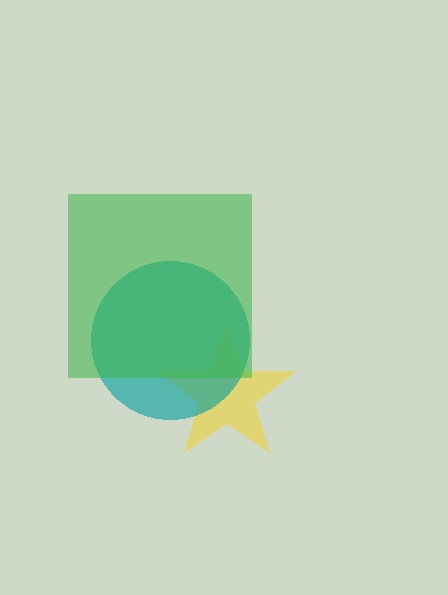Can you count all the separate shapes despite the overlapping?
Yes, there are 3 separate shapes.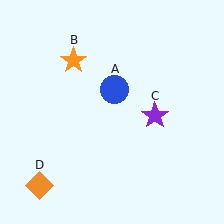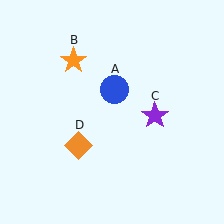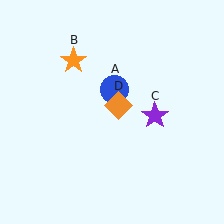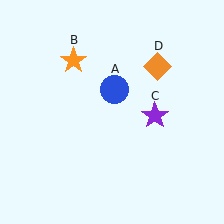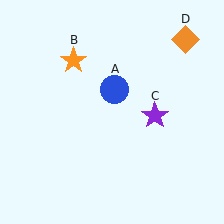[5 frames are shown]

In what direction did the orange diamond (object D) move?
The orange diamond (object D) moved up and to the right.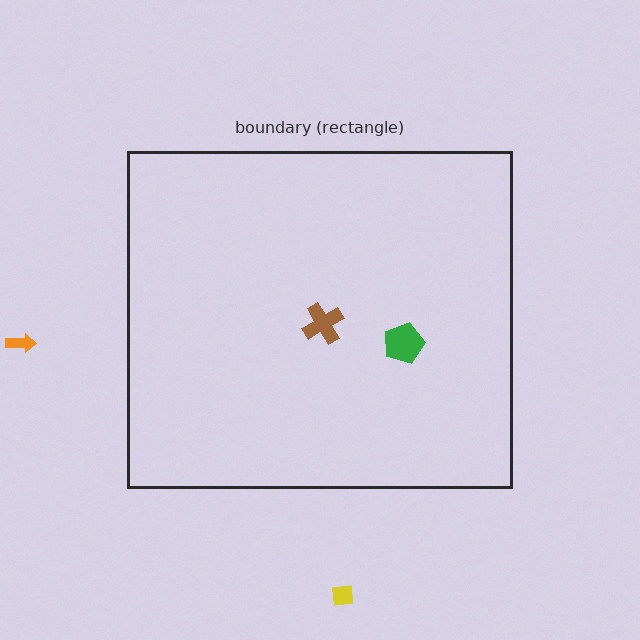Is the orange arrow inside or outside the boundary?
Outside.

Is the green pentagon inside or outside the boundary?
Inside.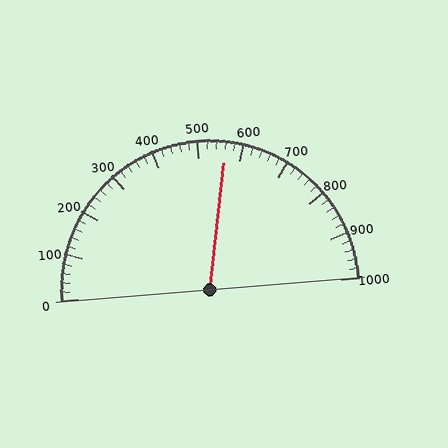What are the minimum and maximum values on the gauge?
The gauge ranges from 0 to 1000.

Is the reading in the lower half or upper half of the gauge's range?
The reading is in the upper half of the range (0 to 1000).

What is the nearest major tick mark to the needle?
The nearest major tick mark is 600.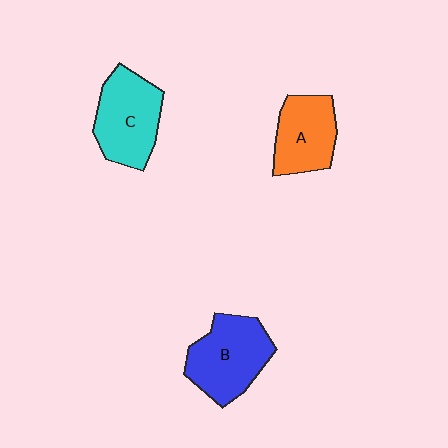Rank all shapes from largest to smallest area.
From largest to smallest: B (blue), C (cyan), A (orange).